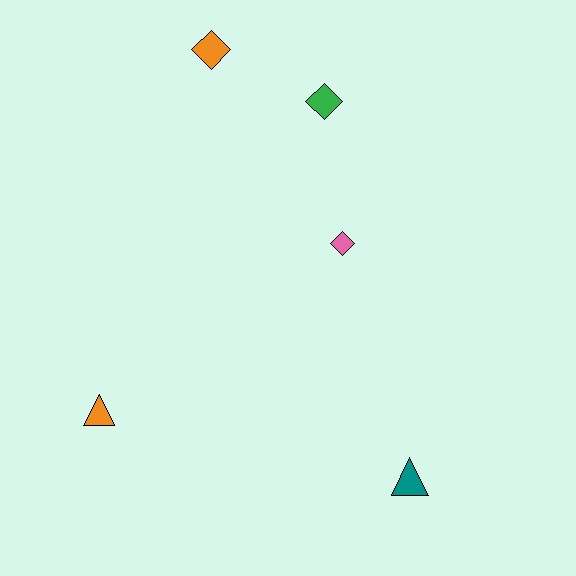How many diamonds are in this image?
There are 3 diamonds.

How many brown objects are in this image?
There are no brown objects.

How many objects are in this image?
There are 5 objects.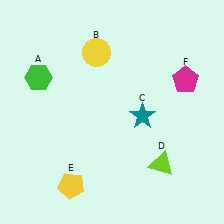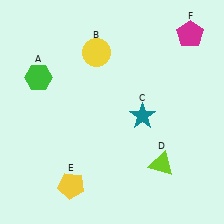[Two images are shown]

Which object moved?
The magenta pentagon (F) moved up.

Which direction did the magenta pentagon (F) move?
The magenta pentagon (F) moved up.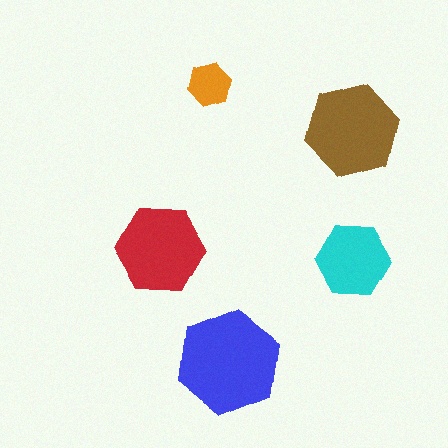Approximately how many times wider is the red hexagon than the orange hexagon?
About 2 times wider.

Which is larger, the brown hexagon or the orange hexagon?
The brown one.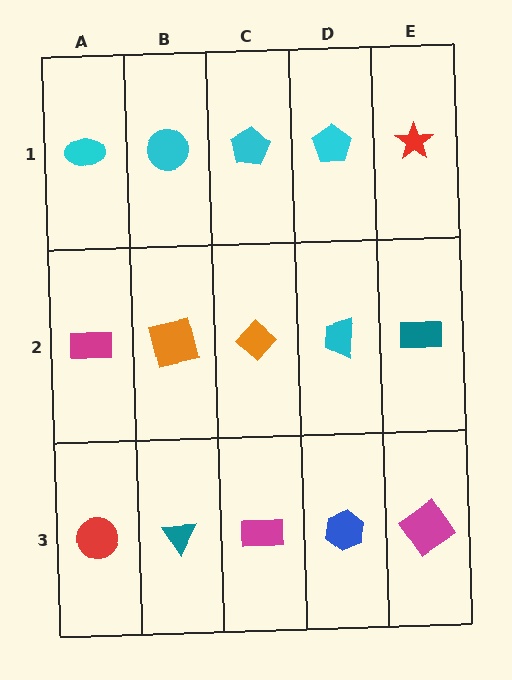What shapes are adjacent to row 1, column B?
An orange square (row 2, column B), a cyan ellipse (row 1, column A), a cyan pentagon (row 1, column C).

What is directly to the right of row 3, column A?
A teal triangle.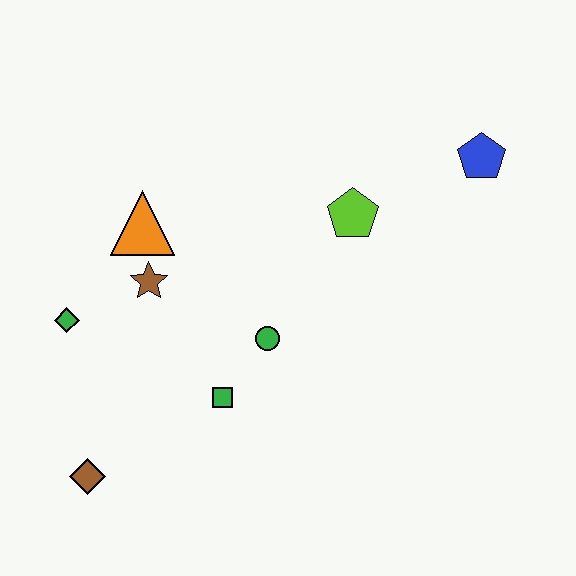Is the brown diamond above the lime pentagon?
No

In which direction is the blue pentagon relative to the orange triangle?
The blue pentagon is to the right of the orange triangle.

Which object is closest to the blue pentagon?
The lime pentagon is closest to the blue pentagon.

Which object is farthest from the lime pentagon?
The brown diamond is farthest from the lime pentagon.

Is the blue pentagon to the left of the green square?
No